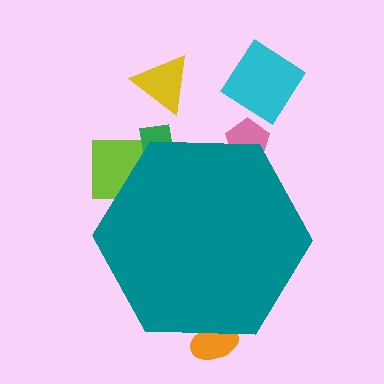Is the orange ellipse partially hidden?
Yes, the orange ellipse is partially hidden behind the teal hexagon.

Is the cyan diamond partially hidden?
No, the cyan diamond is fully visible.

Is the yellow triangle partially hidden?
No, the yellow triangle is fully visible.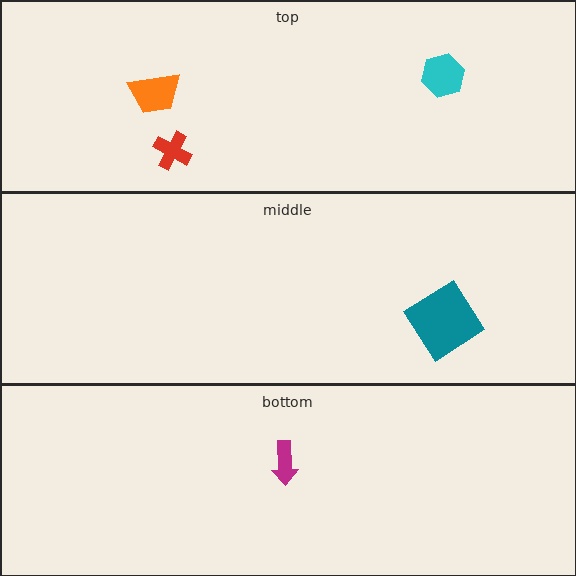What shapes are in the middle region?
The teal diamond.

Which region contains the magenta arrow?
The bottom region.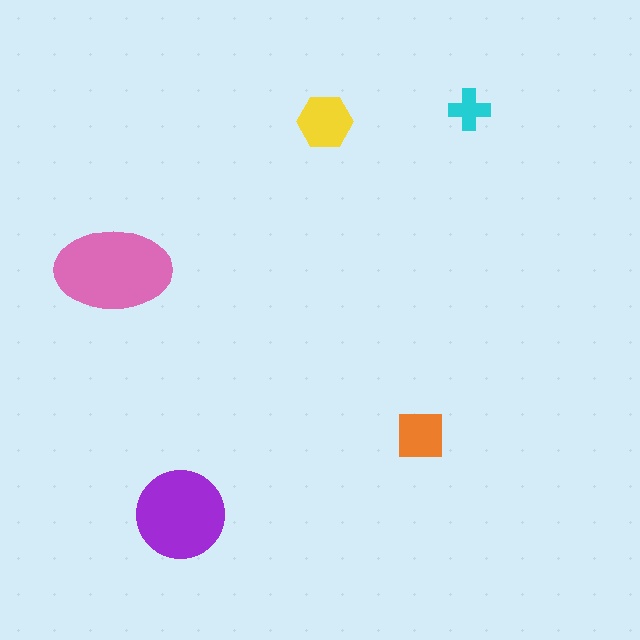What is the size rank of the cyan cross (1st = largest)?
5th.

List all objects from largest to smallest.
The pink ellipse, the purple circle, the yellow hexagon, the orange square, the cyan cross.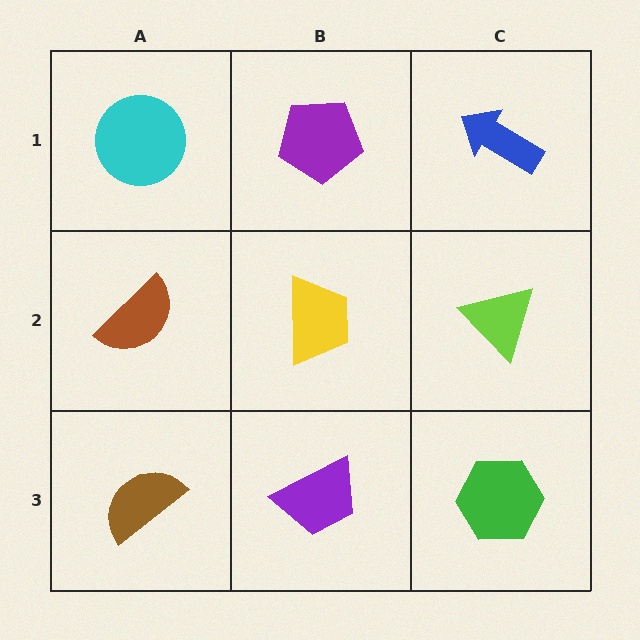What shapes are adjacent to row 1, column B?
A yellow trapezoid (row 2, column B), a cyan circle (row 1, column A), a blue arrow (row 1, column C).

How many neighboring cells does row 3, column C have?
2.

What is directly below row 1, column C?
A lime triangle.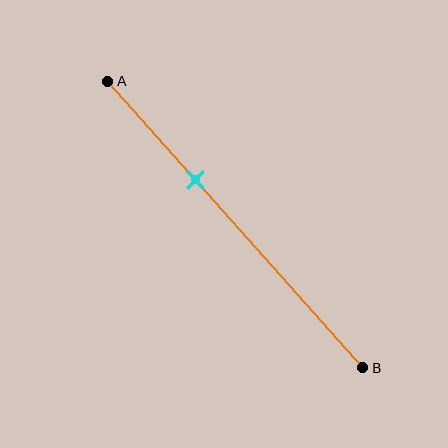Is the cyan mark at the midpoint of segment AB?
No, the mark is at about 35% from A, not at the 50% midpoint.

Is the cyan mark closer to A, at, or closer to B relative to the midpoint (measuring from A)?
The cyan mark is closer to point A than the midpoint of segment AB.